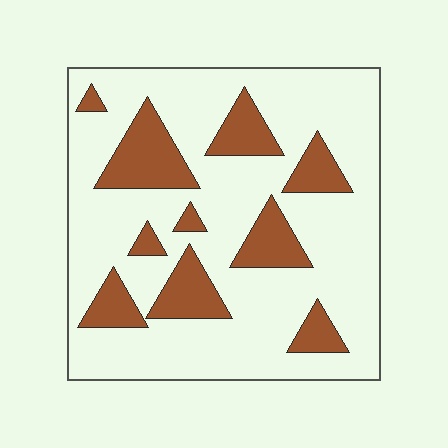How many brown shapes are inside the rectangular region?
10.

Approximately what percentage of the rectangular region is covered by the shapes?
Approximately 25%.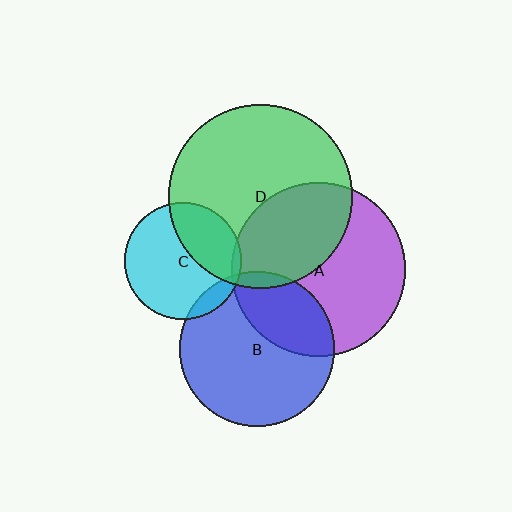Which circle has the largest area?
Circle D (green).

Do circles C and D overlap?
Yes.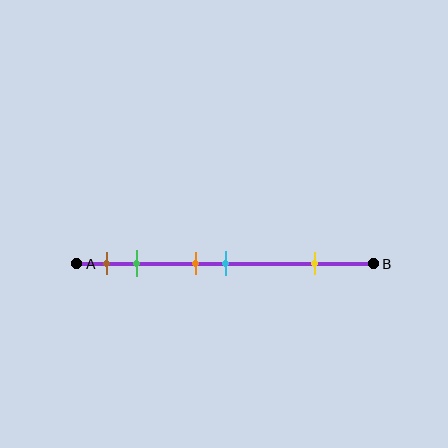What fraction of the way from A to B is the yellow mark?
The yellow mark is approximately 80% (0.8) of the way from A to B.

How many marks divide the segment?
There are 5 marks dividing the segment.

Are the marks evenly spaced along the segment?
No, the marks are not evenly spaced.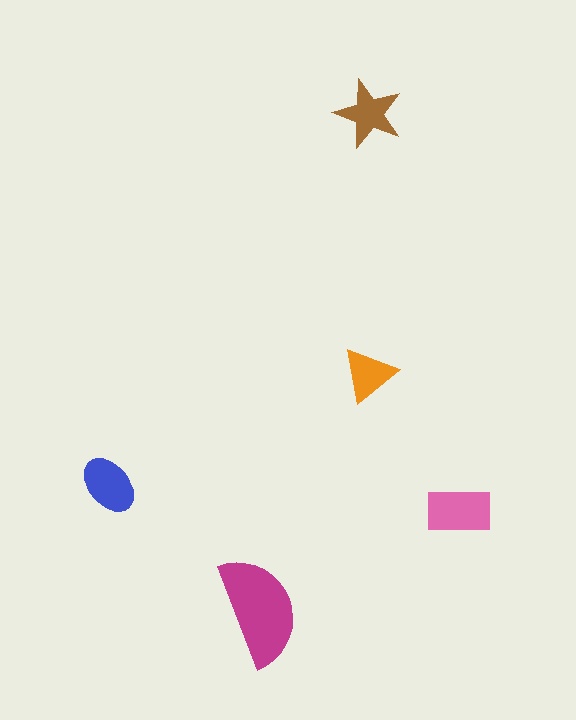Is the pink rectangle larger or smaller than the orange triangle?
Larger.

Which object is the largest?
The magenta semicircle.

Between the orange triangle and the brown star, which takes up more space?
The brown star.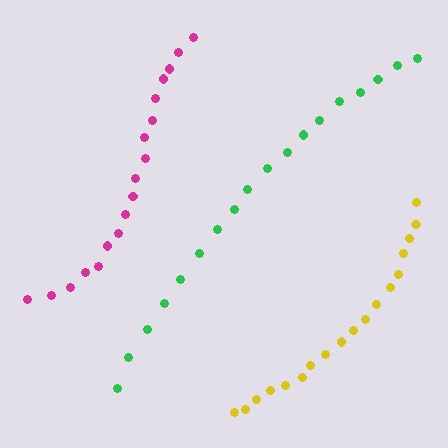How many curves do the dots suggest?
There are 3 distinct paths.